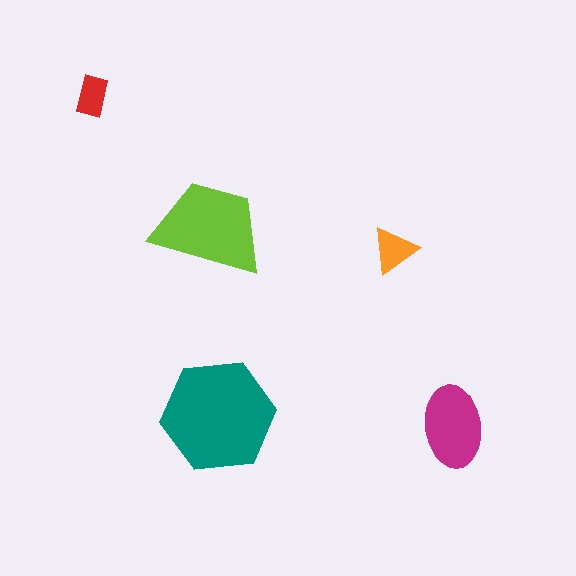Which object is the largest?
The teal hexagon.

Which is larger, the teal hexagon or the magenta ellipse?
The teal hexagon.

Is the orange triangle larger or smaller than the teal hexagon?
Smaller.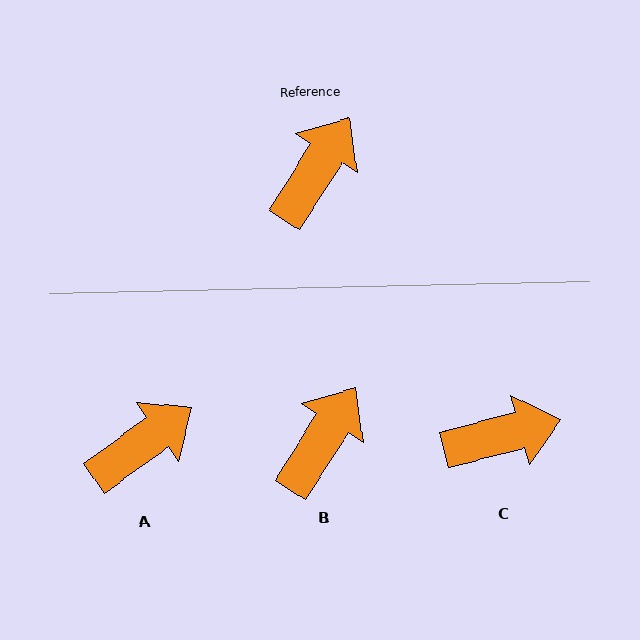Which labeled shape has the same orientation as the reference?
B.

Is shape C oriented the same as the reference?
No, it is off by about 43 degrees.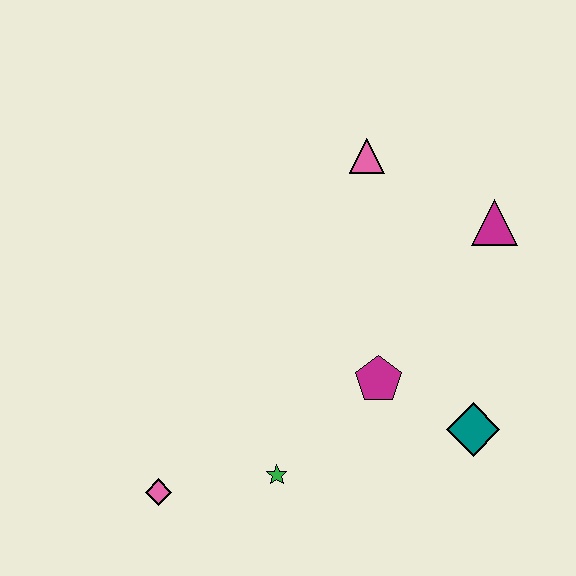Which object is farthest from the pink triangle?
The pink diamond is farthest from the pink triangle.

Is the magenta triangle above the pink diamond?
Yes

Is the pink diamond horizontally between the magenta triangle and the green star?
No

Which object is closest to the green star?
The pink diamond is closest to the green star.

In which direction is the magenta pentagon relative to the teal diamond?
The magenta pentagon is to the left of the teal diamond.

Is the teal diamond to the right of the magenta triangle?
No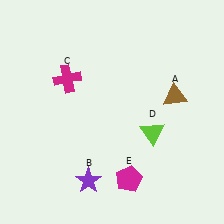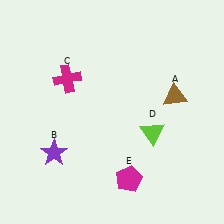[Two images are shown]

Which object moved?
The purple star (B) moved left.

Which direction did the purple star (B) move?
The purple star (B) moved left.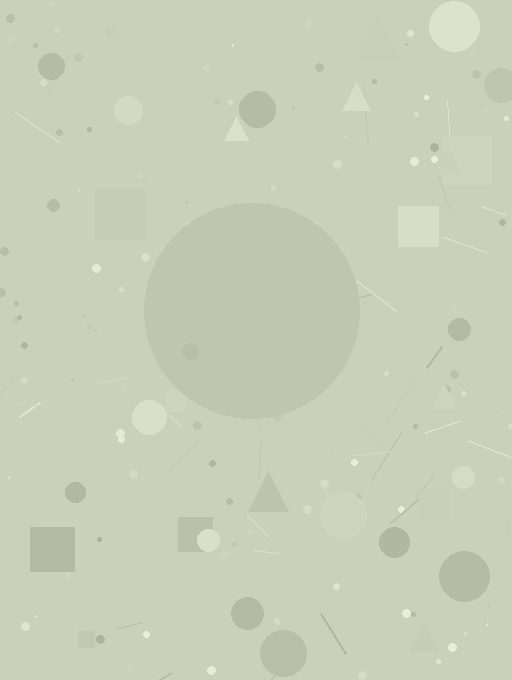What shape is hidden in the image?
A circle is hidden in the image.